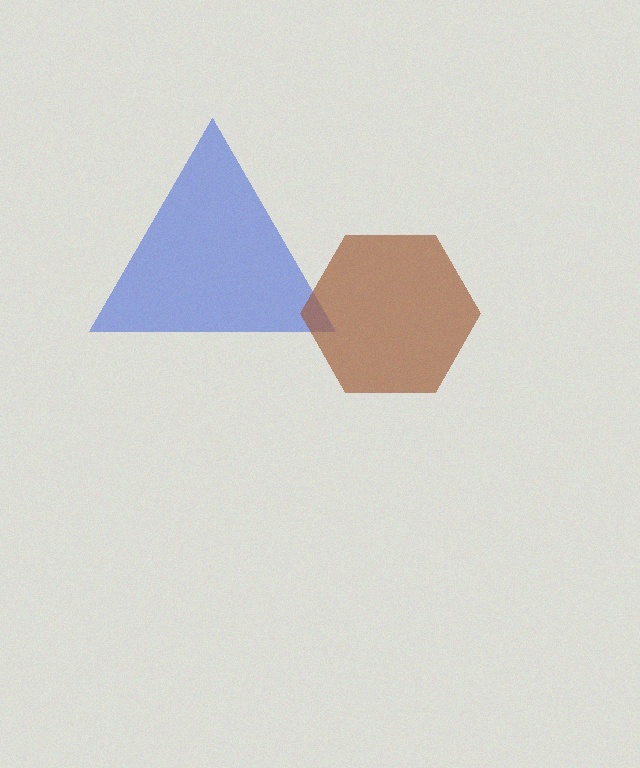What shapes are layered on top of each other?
The layered shapes are: a blue triangle, a brown hexagon.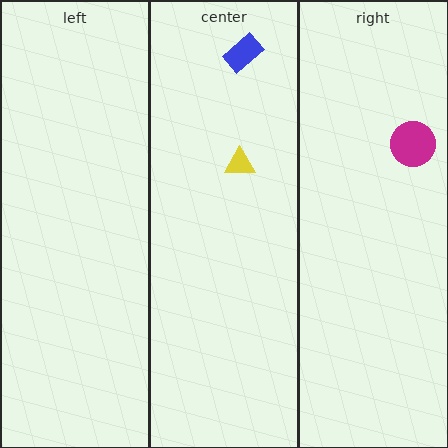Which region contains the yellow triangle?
The center region.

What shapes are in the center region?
The blue rectangle, the yellow triangle.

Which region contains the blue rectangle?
The center region.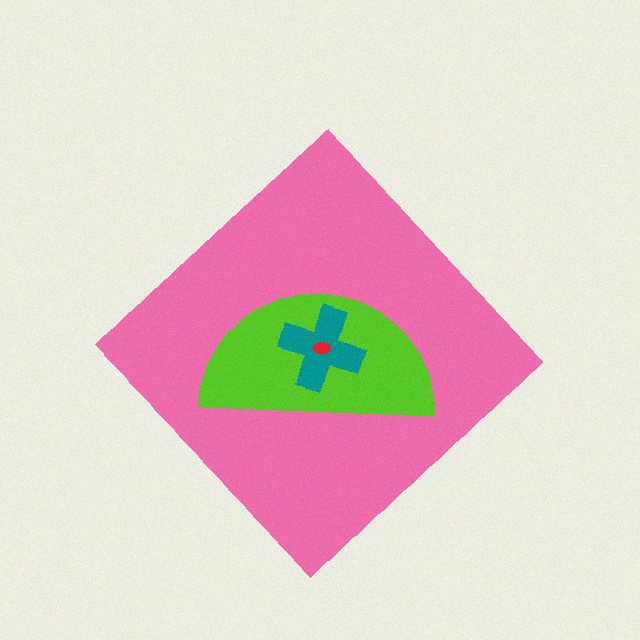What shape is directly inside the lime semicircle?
The teal cross.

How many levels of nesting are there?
4.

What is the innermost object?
The red ellipse.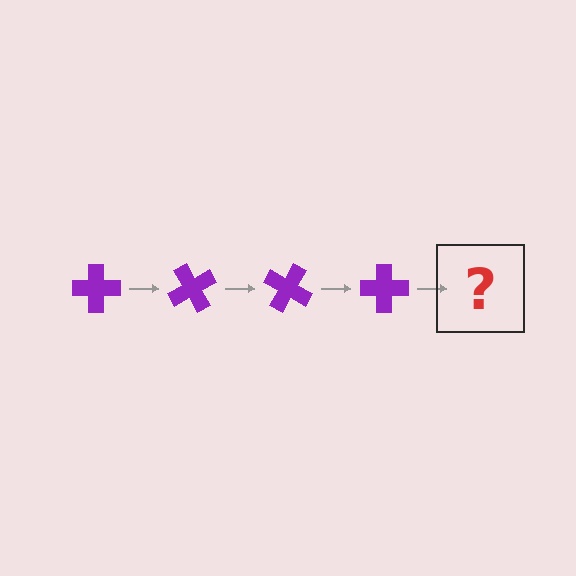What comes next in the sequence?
The next element should be a purple cross rotated 240 degrees.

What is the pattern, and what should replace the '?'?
The pattern is that the cross rotates 60 degrees each step. The '?' should be a purple cross rotated 240 degrees.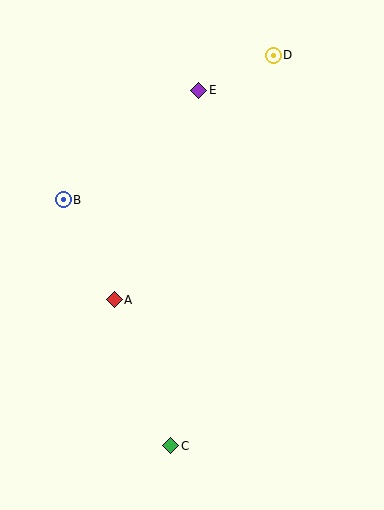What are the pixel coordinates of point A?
Point A is at (114, 300).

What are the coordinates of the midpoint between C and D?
The midpoint between C and D is at (222, 250).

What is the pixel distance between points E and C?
The distance between E and C is 357 pixels.